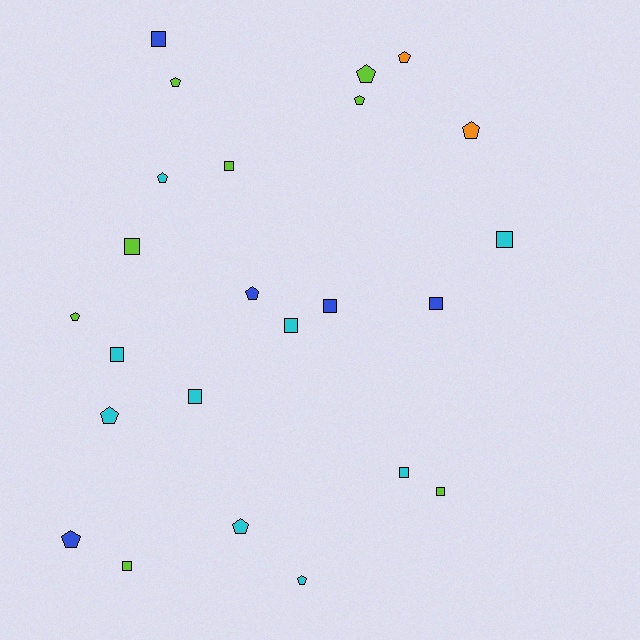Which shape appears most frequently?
Square, with 12 objects.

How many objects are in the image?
There are 24 objects.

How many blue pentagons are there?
There are 2 blue pentagons.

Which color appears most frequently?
Cyan, with 9 objects.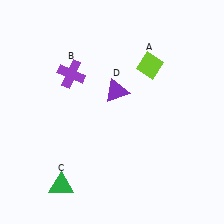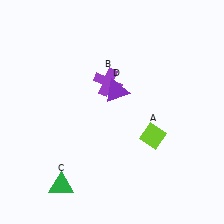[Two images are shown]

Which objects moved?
The objects that moved are: the lime diamond (A), the purple cross (B).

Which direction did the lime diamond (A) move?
The lime diamond (A) moved down.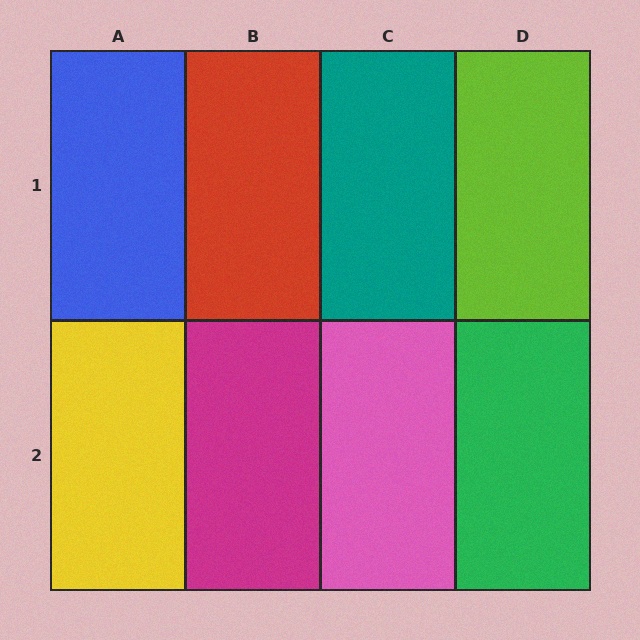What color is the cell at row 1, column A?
Blue.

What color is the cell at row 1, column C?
Teal.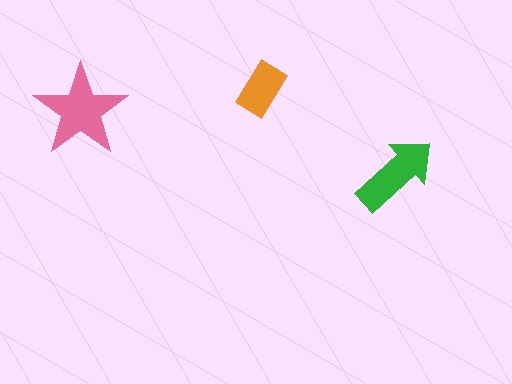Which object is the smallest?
The orange rectangle.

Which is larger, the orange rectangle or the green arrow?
The green arrow.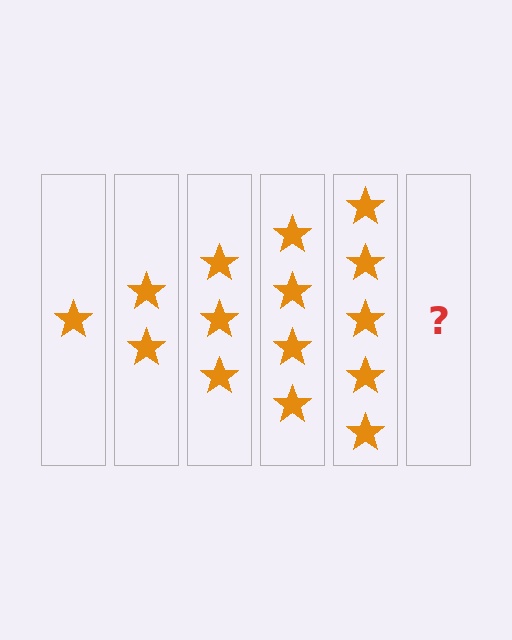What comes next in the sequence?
The next element should be 6 stars.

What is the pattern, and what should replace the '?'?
The pattern is that each step adds one more star. The '?' should be 6 stars.